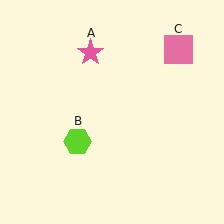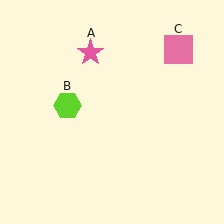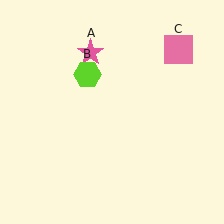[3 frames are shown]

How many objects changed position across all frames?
1 object changed position: lime hexagon (object B).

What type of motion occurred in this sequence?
The lime hexagon (object B) rotated clockwise around the center of the scene.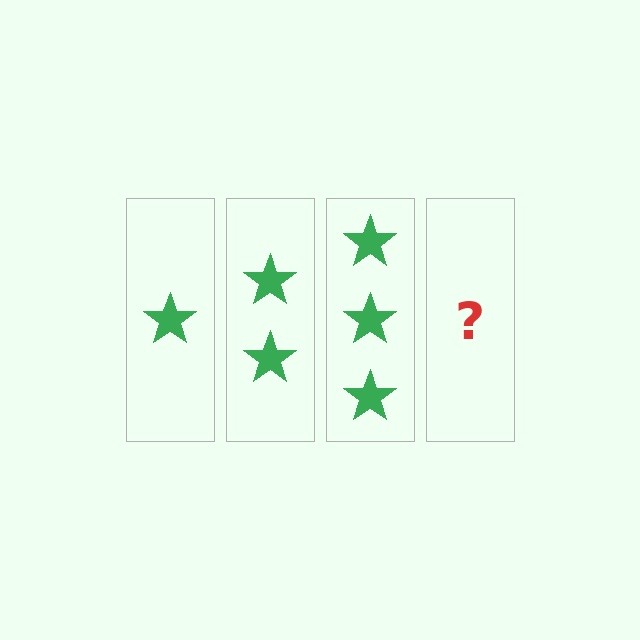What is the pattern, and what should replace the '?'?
The pattern is that each step adds one more star. The '?' should be 4 stars.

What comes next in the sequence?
The next element should be 4 stars.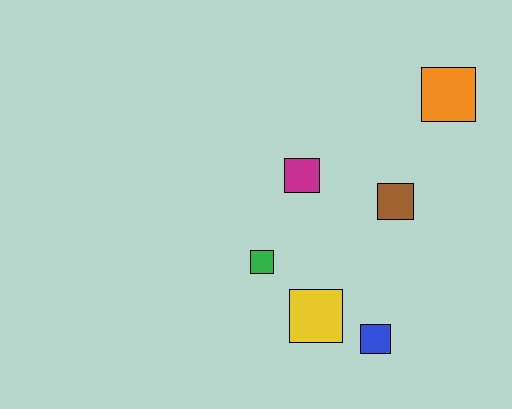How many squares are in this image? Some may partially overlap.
There are 6 squares.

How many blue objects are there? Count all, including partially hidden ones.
There is 1 blue object.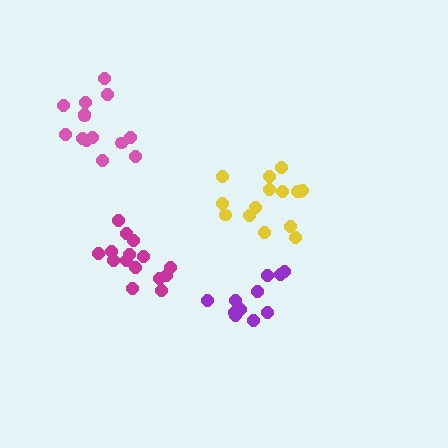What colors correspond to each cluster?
The clusters are colored: yellow, pink, purple, magenta.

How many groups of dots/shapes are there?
There are 4 groups.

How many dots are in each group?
Group 1: 15 dots, Group 2: 14 dots, Group 3: 12 dots, Group 4: 15 dots (56 total).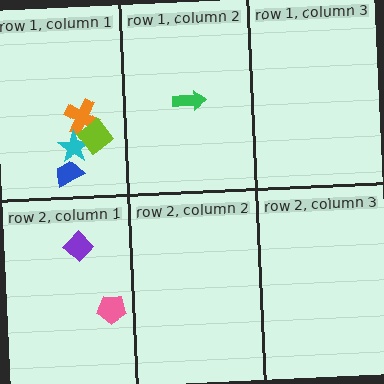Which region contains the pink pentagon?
The row 2, column 1 region.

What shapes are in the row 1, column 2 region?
The green arrow.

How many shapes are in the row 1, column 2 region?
1.